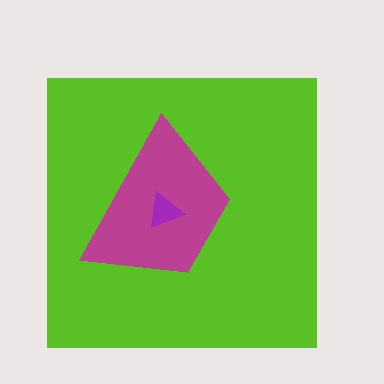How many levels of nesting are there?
3.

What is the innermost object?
The purple triangle.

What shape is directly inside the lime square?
The magenta trapezoid.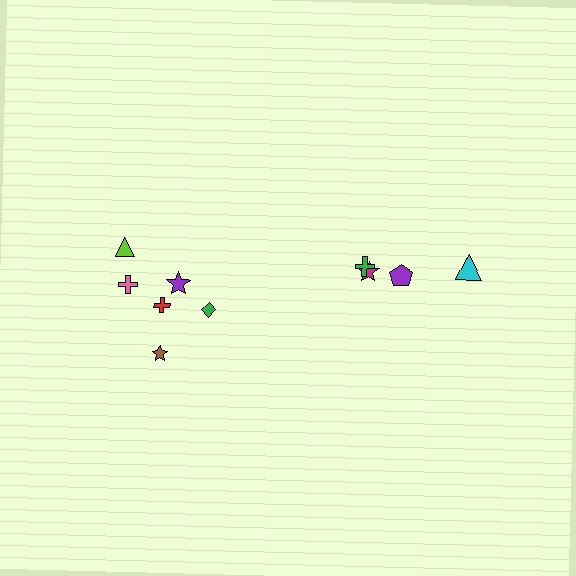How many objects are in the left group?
There are 6 objects.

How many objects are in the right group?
There are 4 objects.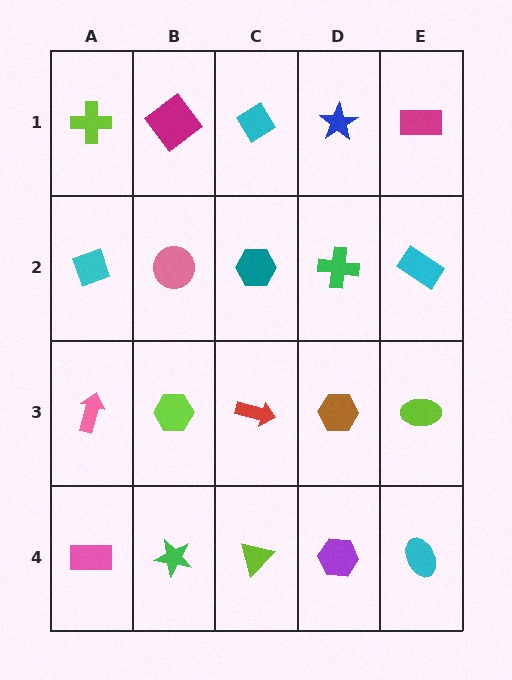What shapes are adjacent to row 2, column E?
A magenta rectangle (row 1, column E), a lime ellipse (row 3, column E), a green cross (row 2, column D).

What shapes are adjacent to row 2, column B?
A magenta diamond (row 1, column B), a lime hexagon (row 3, column B), a cyan diamond (row 2, column A), a teal hexagon (row 2, column C).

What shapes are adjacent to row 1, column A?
A cyan diamond (row 2, column A), a magenta diamond (row 1, column B).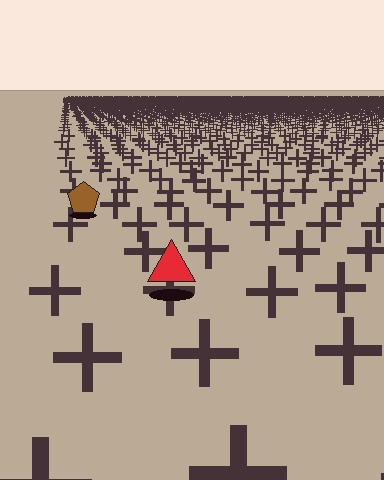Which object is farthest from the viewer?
The brown pentagon is farthest from the viewer. It appears smaller and the ground texture around it is denser.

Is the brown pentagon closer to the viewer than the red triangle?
No. The red triangle is closer — you can tell from the texture gradient: the ground texture is coarser near it.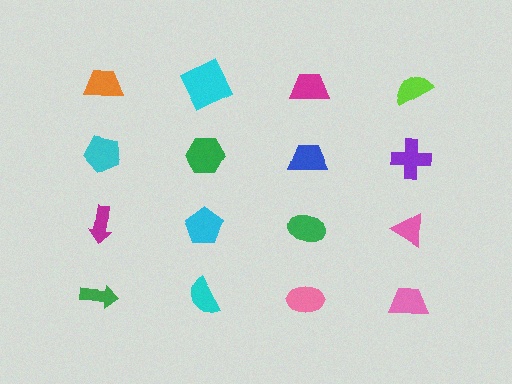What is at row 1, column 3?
A magenta trapezoid.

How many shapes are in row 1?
4 shapes.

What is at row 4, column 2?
A cyan semicircle.